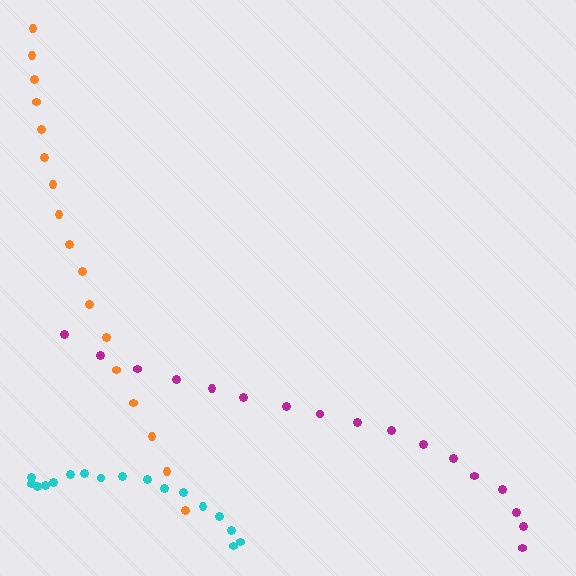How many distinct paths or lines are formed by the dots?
There are 3 distinct paths.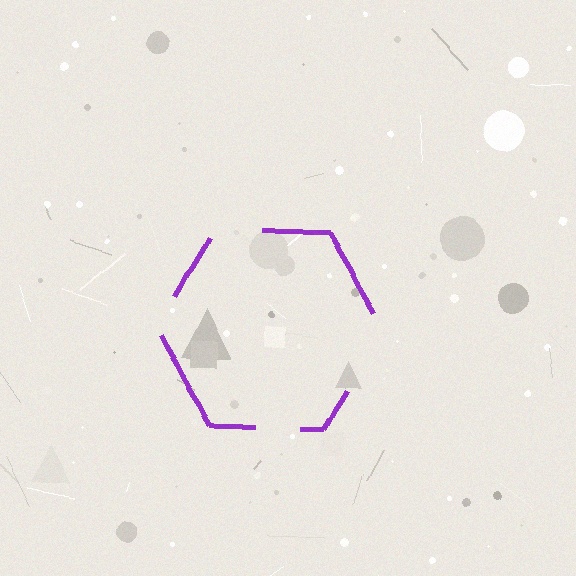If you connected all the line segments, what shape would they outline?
They would outline a hexagon.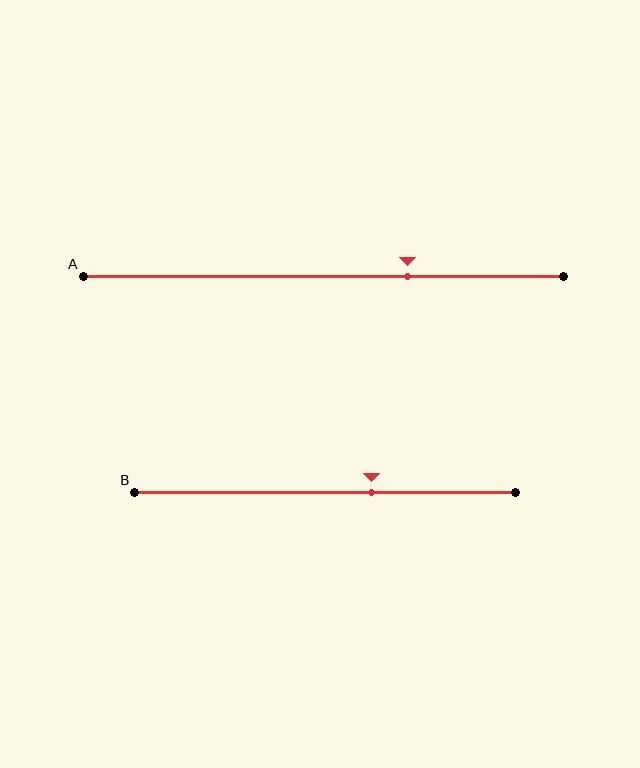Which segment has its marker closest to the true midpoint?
Segment B has its marker closest to the true midpoint.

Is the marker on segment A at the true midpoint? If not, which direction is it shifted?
No, the marker on segment A is shifted to the right by about 17% of the segment length.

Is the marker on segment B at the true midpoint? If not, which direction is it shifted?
No, the marker on segment B is shifted to the right by about 12% of the segment length.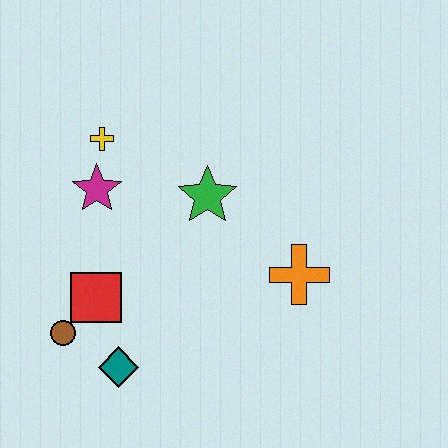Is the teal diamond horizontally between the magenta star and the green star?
Yes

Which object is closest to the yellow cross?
The magenta star is closest to the yellow cross.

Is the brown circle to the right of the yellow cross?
No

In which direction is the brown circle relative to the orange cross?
The brown circle is to the left of the orange cross.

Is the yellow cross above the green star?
Yes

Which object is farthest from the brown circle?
The orange cross is farthest from the brown circle.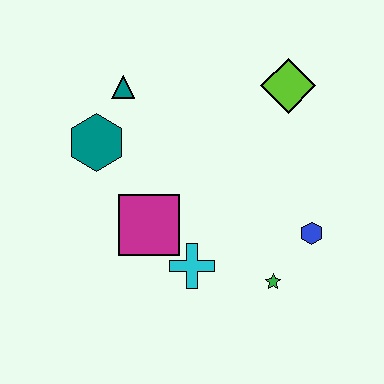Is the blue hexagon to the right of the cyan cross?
Yes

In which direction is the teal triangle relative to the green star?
The teal triangle is above the green star.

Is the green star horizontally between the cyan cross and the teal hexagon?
No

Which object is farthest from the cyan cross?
The lime diamond is farthest from the cyan cross.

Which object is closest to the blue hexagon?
The green star is closest to the blue hexagon.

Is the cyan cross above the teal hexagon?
No